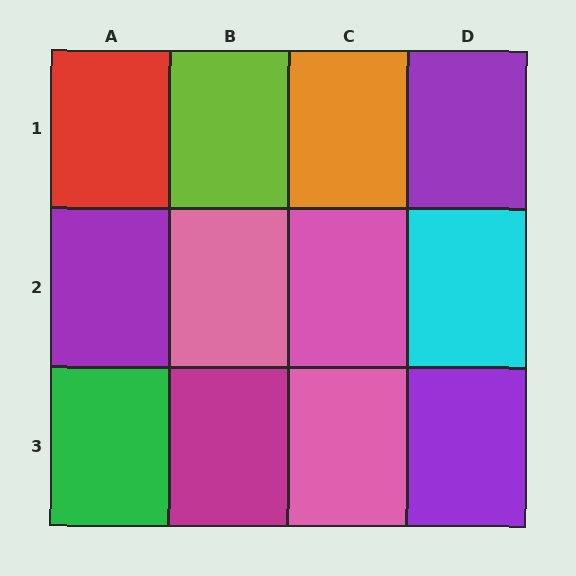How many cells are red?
1 cell is red.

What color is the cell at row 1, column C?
Orange.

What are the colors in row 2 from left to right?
Purple, pink, pink, cyan.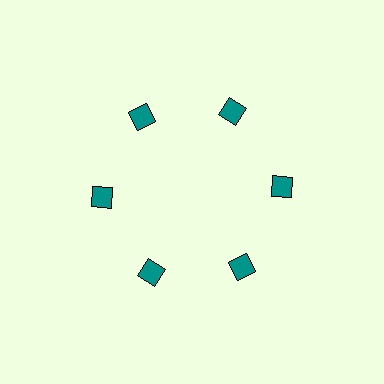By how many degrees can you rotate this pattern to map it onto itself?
The pattern maps onto itself every 60 degrees of rotation.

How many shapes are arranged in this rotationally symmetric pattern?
There are 6 shapes, arranged in 6 groups of 1.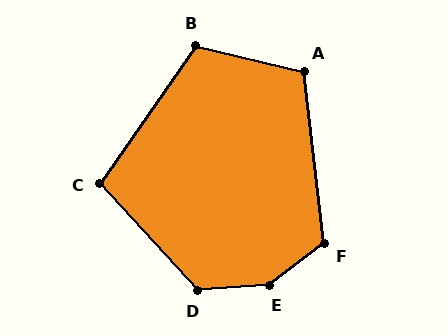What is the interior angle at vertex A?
Approximately 110 degrees (obtuse).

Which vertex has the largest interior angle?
E, at approximately 147 degrees.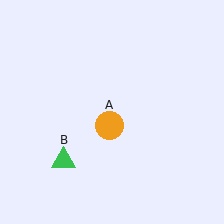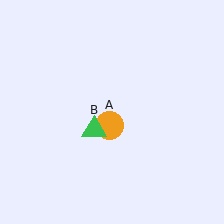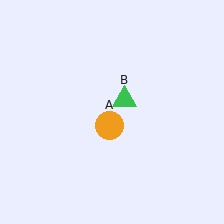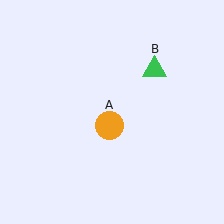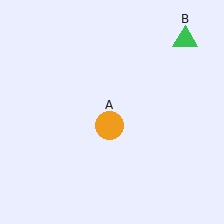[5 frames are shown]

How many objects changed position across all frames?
1 object changed position: green triangle (object B).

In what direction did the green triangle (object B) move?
The green triangle (object B) moved up and to the right.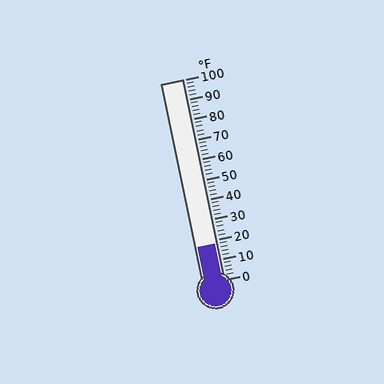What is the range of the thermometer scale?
The thermometer scale ranges from 0°F to 100°F.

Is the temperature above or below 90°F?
The temperature is below 90°F.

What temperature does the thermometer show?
The thermometer shows approximately 18°F.